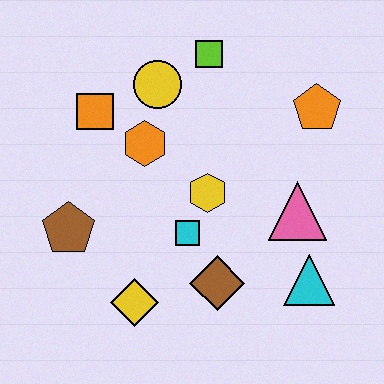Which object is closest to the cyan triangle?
The pink triangle is closest to the cyan triangle.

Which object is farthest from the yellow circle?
The cyan triangle is farthest from the yellow circle.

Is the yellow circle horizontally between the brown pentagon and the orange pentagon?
Yes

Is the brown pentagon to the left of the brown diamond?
Yes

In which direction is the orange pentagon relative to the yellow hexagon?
The orange pentagon is to the right of the yellow hexagon.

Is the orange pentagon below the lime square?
Yes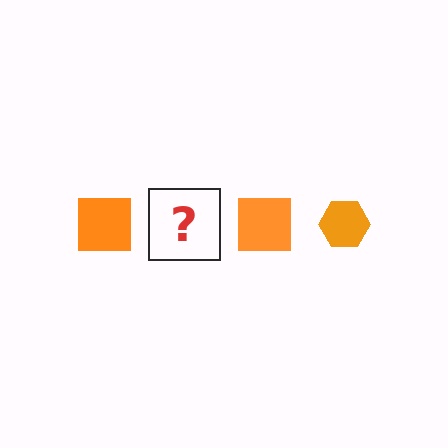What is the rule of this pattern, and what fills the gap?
The rule is that the pattern cycles through square, hexagon shapes in orange. The gap should be filled with an orange hexagon.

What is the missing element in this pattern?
The missing element is an orange hexagon.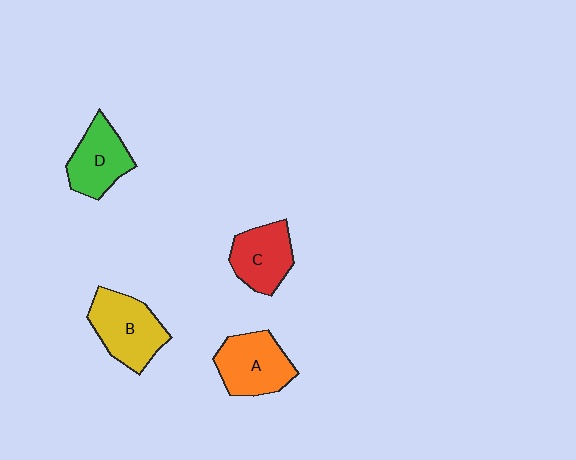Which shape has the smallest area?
Shape C (red).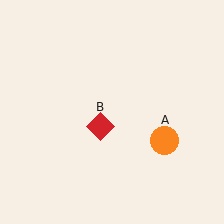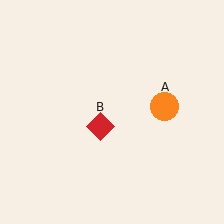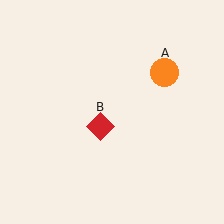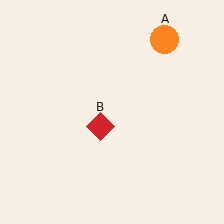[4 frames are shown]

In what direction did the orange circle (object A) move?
The orange circle (object A) moved up.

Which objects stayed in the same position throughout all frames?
Red diamond (object B) remained stationary.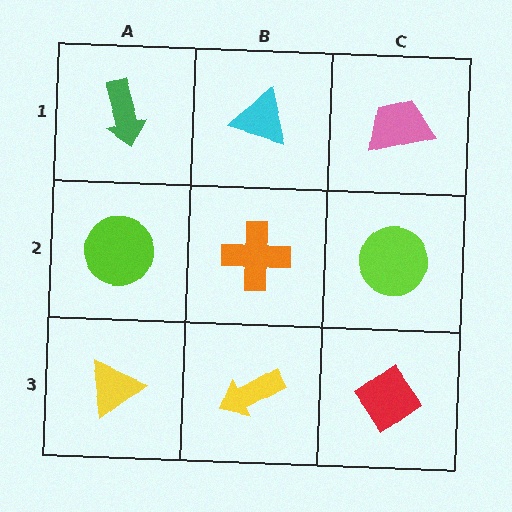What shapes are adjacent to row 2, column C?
A pink trapezoid (row 1, column C), a red diamond (row 3, column C), an orange cross (row 2, column B).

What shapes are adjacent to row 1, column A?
A lime circle (row 2, column A), a cyan triangle (row 1, column B).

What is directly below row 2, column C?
A red diamond.